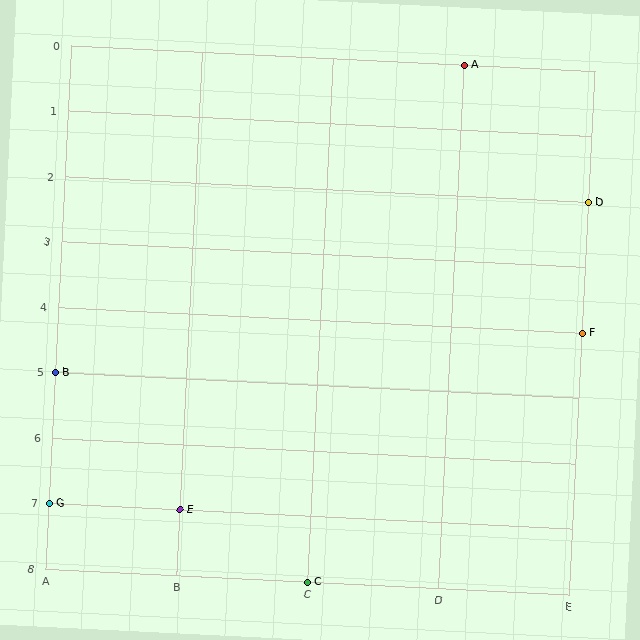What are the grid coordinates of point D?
Point D is at grid coordinates (E, 2).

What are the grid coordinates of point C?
Point C is at grid coordinates (C, 8).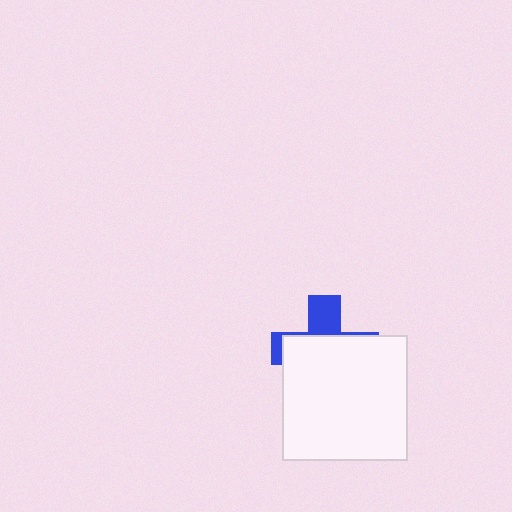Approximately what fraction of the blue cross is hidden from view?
Roughly 68% of the blue cross is hidden behind the white square.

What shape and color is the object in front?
The object in front is a white square.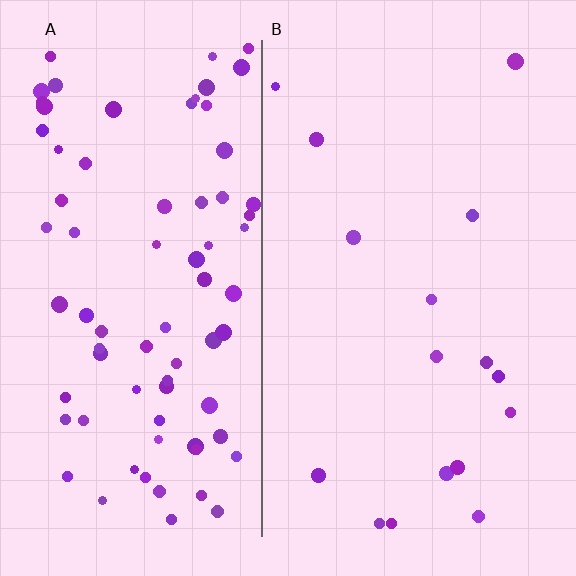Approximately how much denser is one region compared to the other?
Approximately 4.8× — region A over region B.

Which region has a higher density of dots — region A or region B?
A (the left).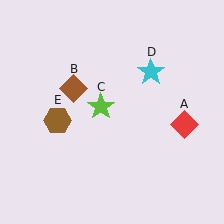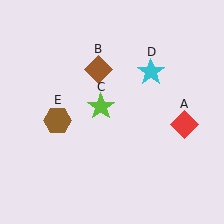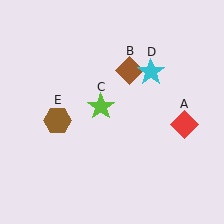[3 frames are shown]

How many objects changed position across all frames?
1 object changed position: brown diamond (object B).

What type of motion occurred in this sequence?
The brown diamond (object B) rotated clockwise around the center of the scene.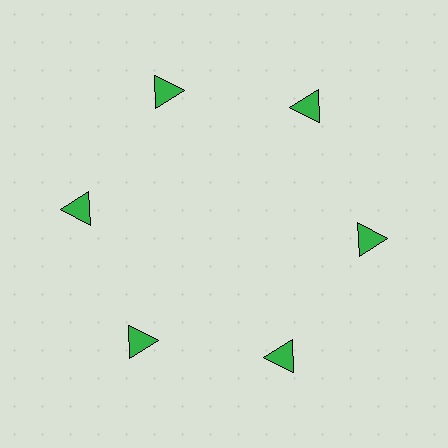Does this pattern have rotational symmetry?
Yes, this pattern has 6-fold rotational symmetry. It looks the same after rotating 60 degrees around the center.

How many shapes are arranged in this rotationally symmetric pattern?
There are 6 shapes, arranged in 6 groups of 1.